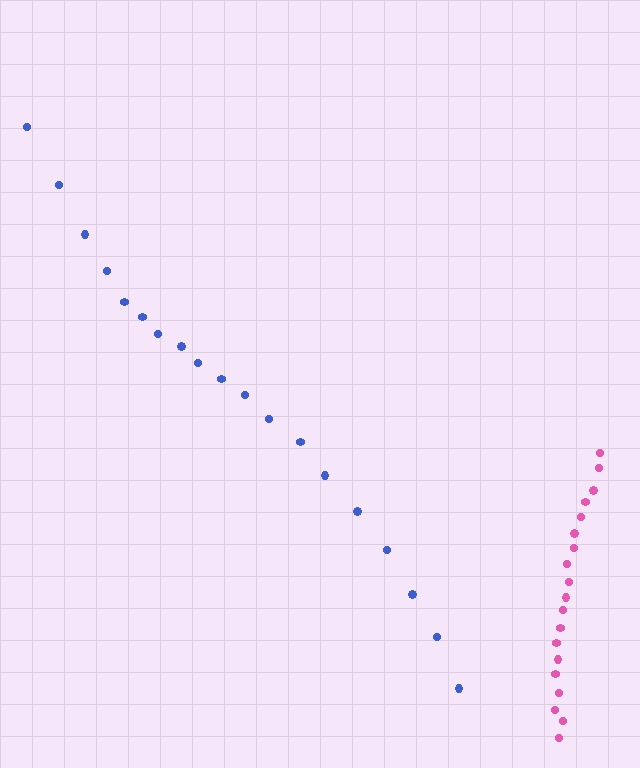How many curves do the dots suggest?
There are 2 distinct paths.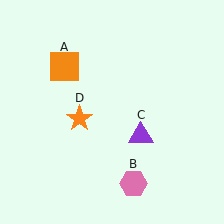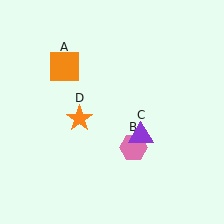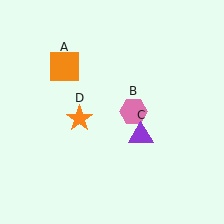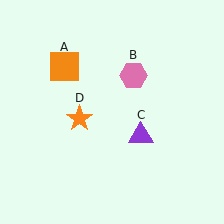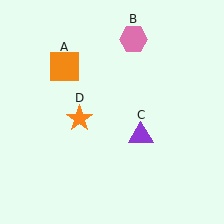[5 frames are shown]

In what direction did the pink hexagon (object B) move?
The pink hexagon (object B) moved up.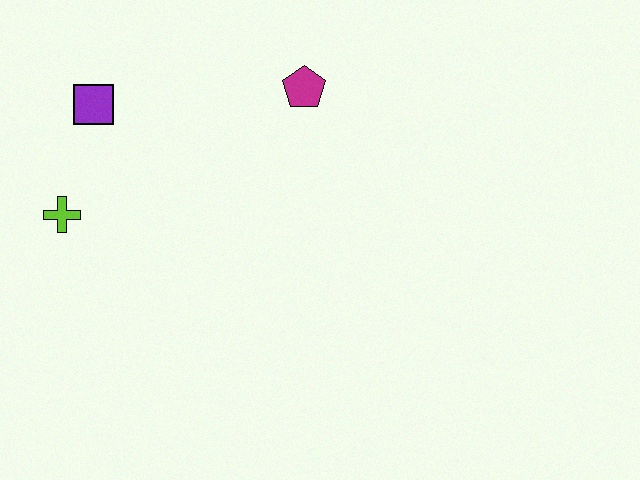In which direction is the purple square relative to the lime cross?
The purple square is above the lime cross.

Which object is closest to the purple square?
The lime cross is closest to the purple square.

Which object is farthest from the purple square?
The magenta pentagon is farthest from the purple square.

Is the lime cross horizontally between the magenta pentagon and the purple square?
No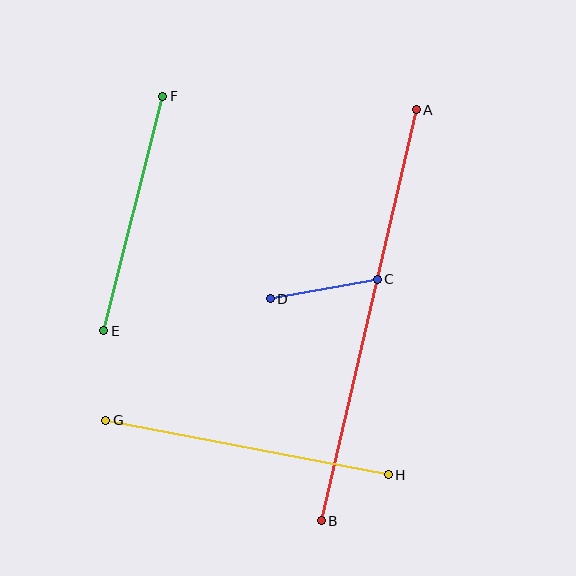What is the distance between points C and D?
The distance is approximately 109 pixels.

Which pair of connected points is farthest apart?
Points A and B are farthest apart.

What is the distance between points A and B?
The distance is approximately 421 pixels.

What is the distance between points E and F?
The distance is approximately 242 pixels.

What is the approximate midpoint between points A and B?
The midpoint is at approximately (369, 315) pixels.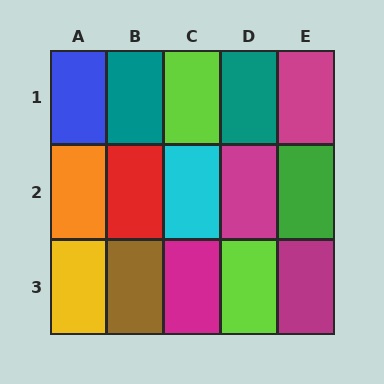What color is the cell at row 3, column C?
Magenta.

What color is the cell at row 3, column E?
Magenta.